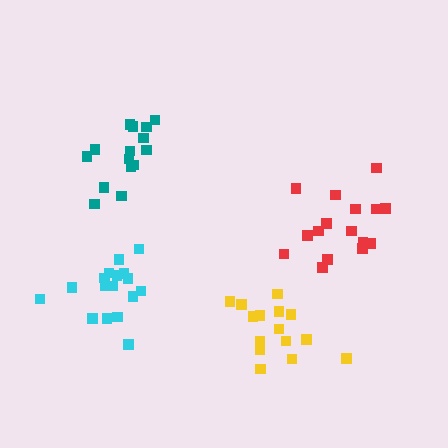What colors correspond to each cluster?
The clusters are colored: red, yellow, teal, cyan.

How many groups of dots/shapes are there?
There are 4 groups.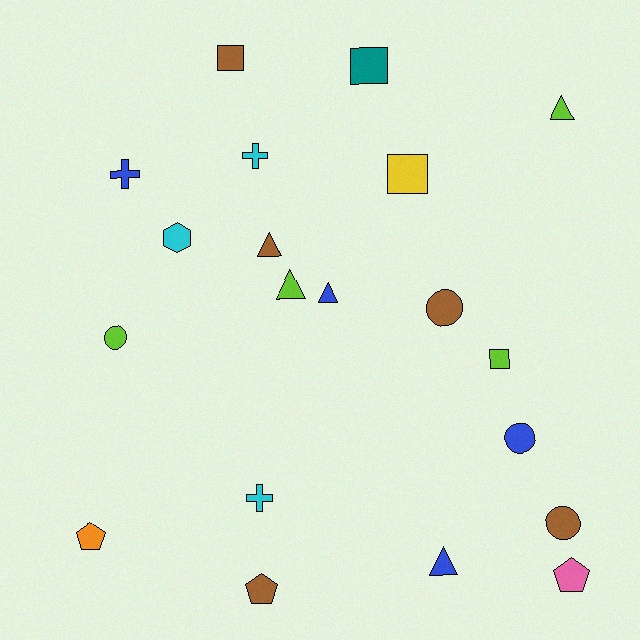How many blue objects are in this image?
There are 4 blue objects.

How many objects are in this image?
There are 20 objects.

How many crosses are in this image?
There are 3 crosses.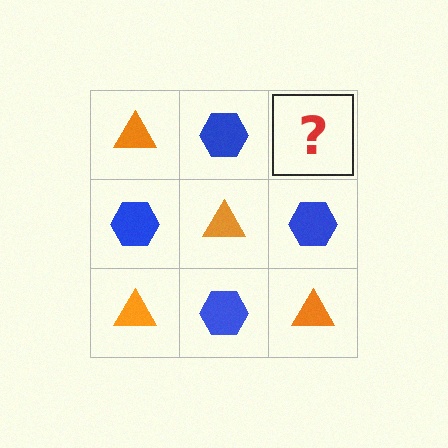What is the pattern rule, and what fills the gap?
The rule is that it alternates orange triangle and blue hexagon in a checkerboard pattern. The gap should be filled with an orange triangle.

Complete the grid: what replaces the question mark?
The question mark should be replaced with an orange triangle.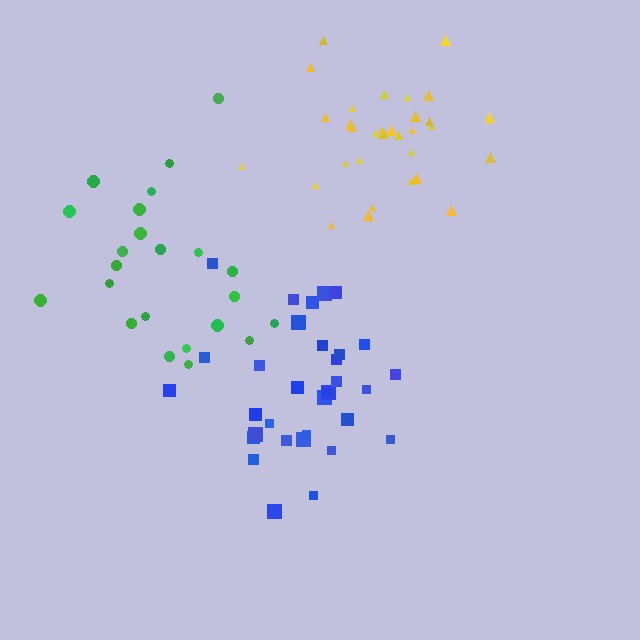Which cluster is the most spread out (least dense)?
Green.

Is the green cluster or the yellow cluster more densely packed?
Yellow.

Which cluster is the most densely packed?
Yellow.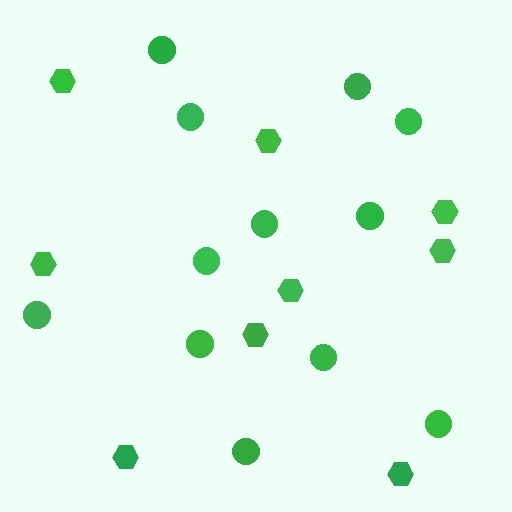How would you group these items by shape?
There are 2 groups: one group of circles (12) and one group of hexagons (9).